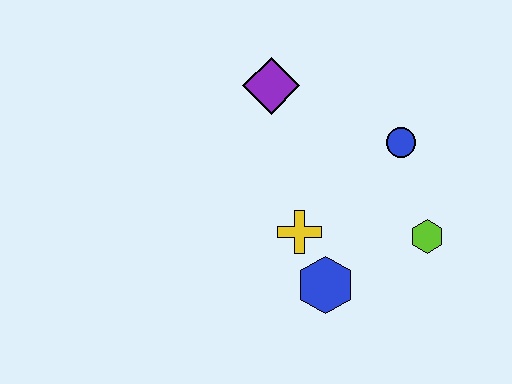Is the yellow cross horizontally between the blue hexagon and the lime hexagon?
No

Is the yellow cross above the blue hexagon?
Yes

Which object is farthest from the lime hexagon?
The purple diamond is farthest from the lime hexagon.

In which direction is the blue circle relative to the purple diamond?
The blue circle is to the right of the purple diamond.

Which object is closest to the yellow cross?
The blue hexagon is closest to the yellow cross.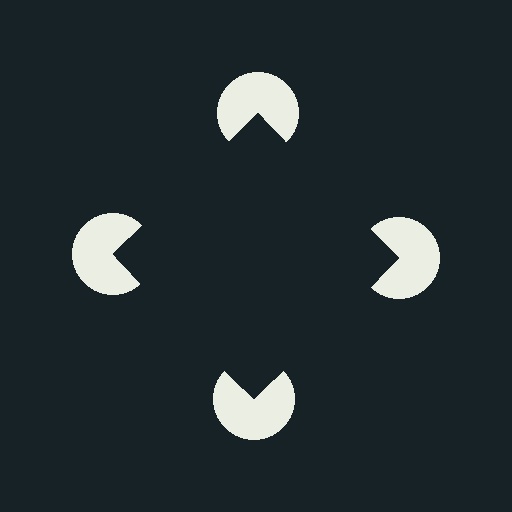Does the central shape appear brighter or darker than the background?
It typically appears slightly darker than the background, even though no actual brightness change is drawn.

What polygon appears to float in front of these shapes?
An illusory square — its edges are inferred from the aligned wedge cuts in the pac-man discs, not physically drawn.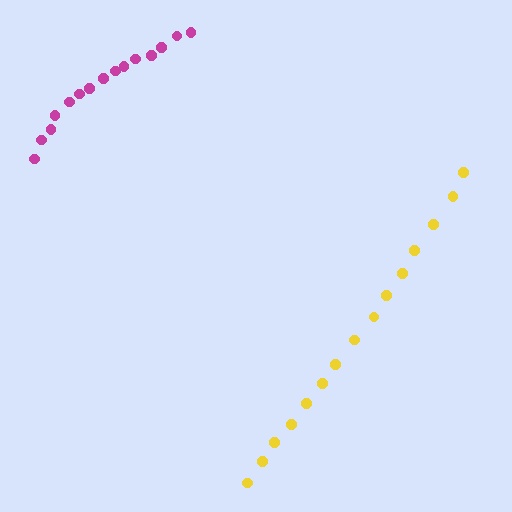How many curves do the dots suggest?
There are 2 distinct paths.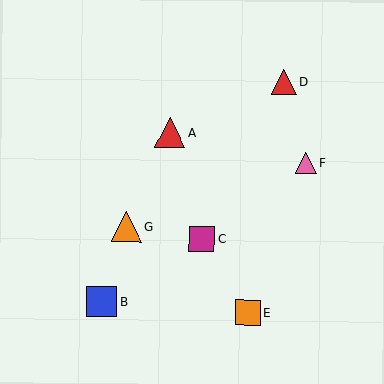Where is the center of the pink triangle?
The center of the pink triangle is at (306, 163).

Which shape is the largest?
The blue square (labeled B) is the largest.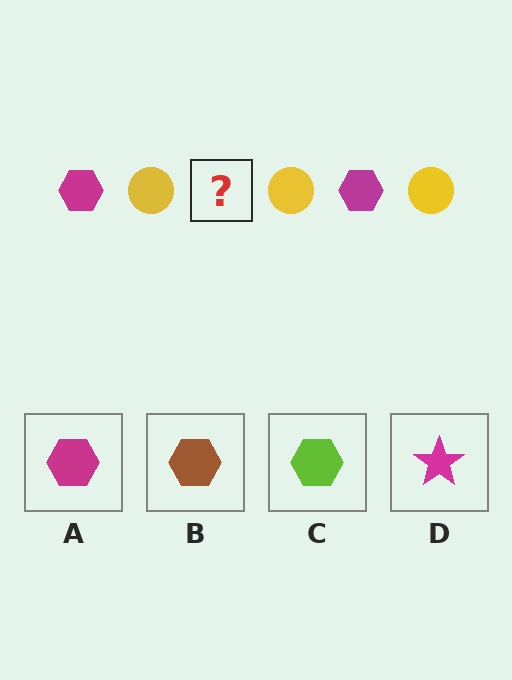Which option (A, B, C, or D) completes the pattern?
A.